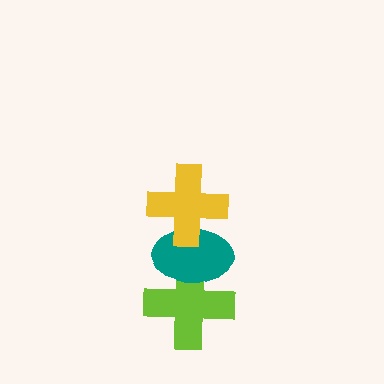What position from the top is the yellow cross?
The yellow cross is 1st from the top.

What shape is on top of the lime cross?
The teal ellipse is on top of the lime cross.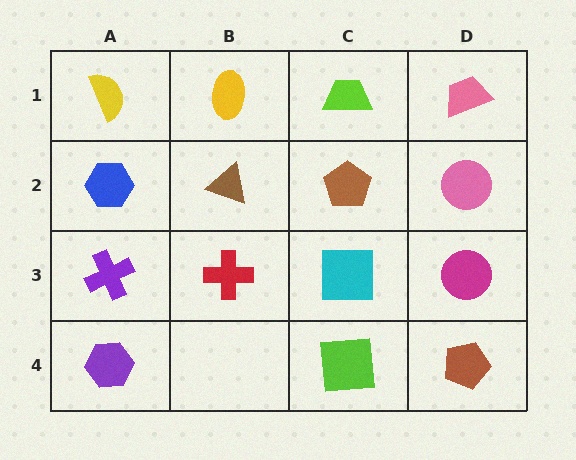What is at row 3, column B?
A red cross.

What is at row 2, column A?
A blue hexagon.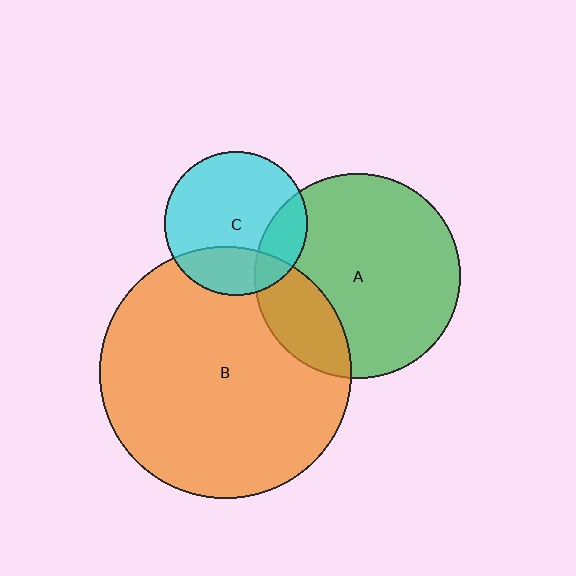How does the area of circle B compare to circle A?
Approximately 1.5 times.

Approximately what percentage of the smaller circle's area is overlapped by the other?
Approximately 20%.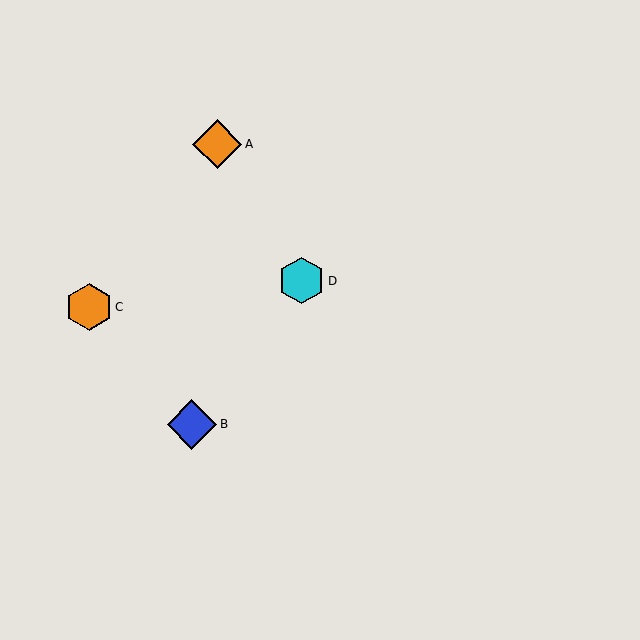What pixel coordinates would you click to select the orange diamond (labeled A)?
Click at (217, 144) to select the orange diamond A.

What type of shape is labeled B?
Shape B is a blue diamond.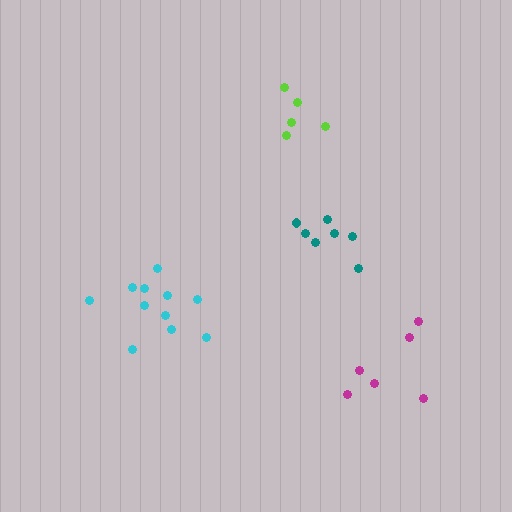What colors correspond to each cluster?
The clusters are colored: lime, cyan, teal, magenta.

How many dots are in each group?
Group 1: 5 dots, Group 2: 11 dots, Group 3: 7 dots, Group 4: 6 dots (29 total).